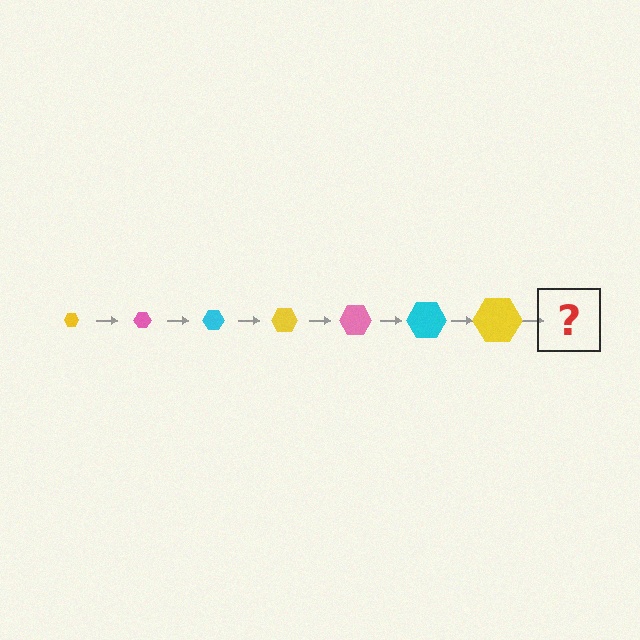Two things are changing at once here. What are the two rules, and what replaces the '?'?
The two rules are that the hexagon grows larger each step and the color cycles through yellow, pink, and cyan. The '?' should be a pink hexagon, larger than the previous one.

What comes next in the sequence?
The next element should be a pink hexagon, larger than the previous one.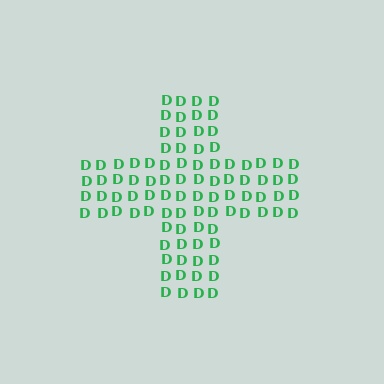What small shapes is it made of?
It is made of small letter D's.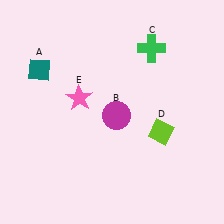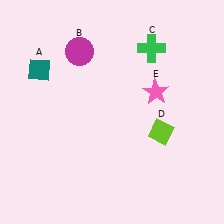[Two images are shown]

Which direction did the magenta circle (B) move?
The magenta circle (B) moved up.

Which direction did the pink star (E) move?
The pink star (E) moved right.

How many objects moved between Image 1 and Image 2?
2 objects moved between the two images.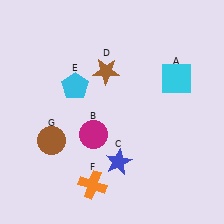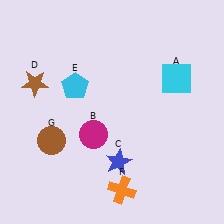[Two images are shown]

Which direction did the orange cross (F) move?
The orange cross (F) moved right.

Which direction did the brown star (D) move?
The brown star (D) moved left.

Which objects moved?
The objects that moved are: the brown star (D), the orange cross (F).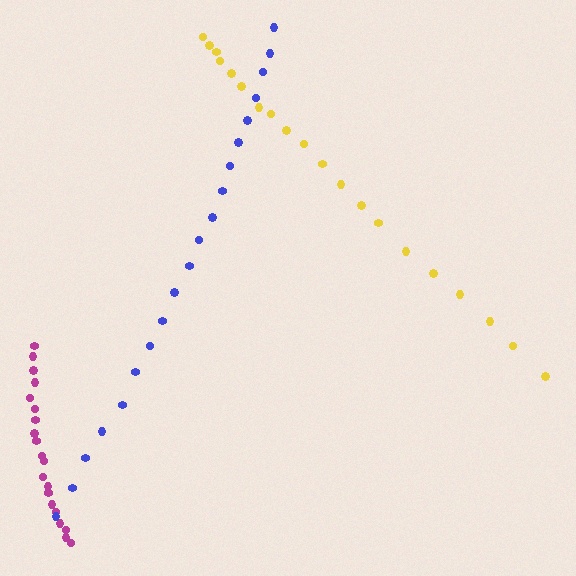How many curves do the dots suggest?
There are 3 distinct paths.